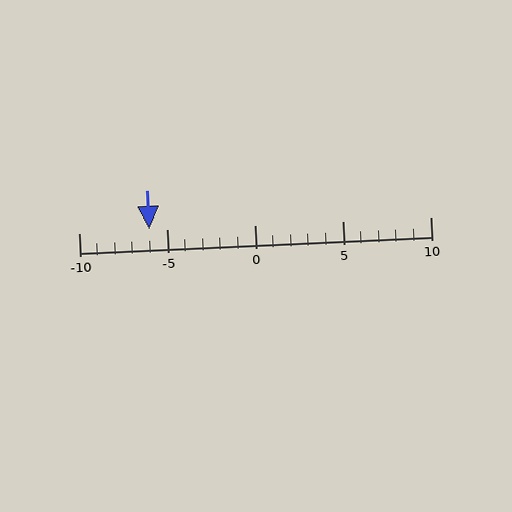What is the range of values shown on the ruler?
The ruler shows values from -10 to 10.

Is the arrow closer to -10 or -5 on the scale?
The arrow is closer to -5.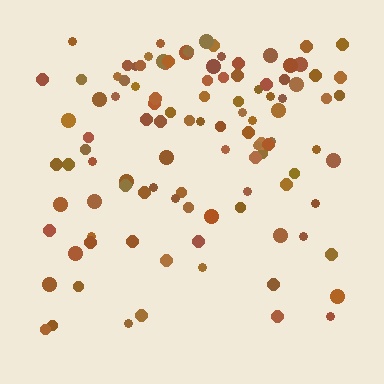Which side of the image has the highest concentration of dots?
The top.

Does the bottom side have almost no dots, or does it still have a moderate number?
Still a moderate number, just noticeably fewer than the top.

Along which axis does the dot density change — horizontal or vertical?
Vertical.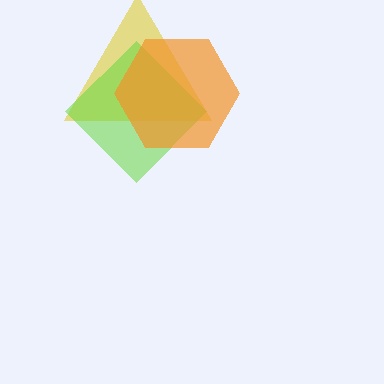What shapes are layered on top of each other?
The layered shapes are: a yellow triangle, a lime diamond, an orange hexagon.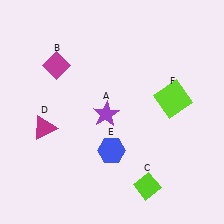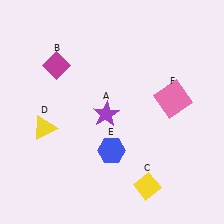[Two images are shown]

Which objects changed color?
C changed from lime to yellow. D changed from magenta to yellow. F changed from lime to pink.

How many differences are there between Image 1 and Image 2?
There are 3 differences between the two images.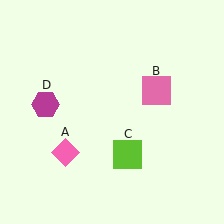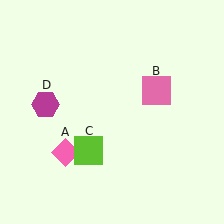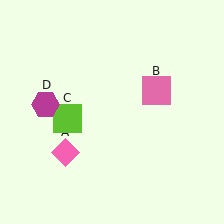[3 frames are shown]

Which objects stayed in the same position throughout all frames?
Pink diamond (object A) and pink square (object B) and magenta hexagon (object D) remained stationary.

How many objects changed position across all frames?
1 object changed position: lime square (object C).